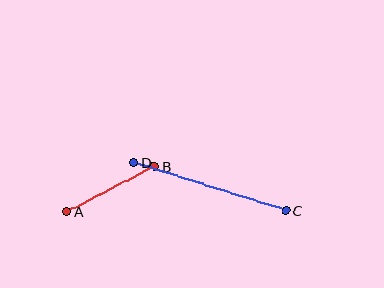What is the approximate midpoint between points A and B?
The midpoint is at approximately (111, 189) pixels.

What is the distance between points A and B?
The distance is approximately 99 pixels.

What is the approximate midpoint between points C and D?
The midpoint is at approximately (210, 187) pixels.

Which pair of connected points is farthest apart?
Points C and D are farthest apart.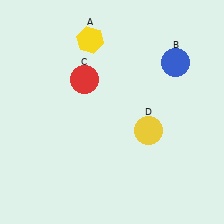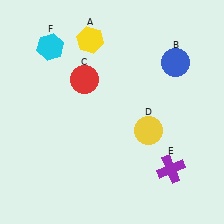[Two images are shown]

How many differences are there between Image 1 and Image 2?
There are 2 differences between the two images.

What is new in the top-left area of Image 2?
A cyan hexagon (F) was added in the top-left area of Image 2.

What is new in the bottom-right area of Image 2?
A purple cross (E) was added in the bottom-right area of Image 2.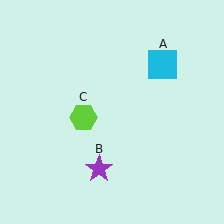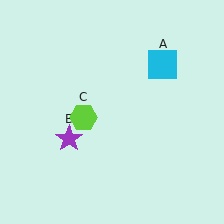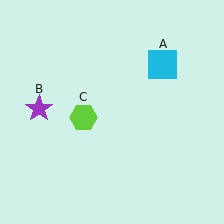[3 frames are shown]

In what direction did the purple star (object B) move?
The purple star (object B) moved up and to the left.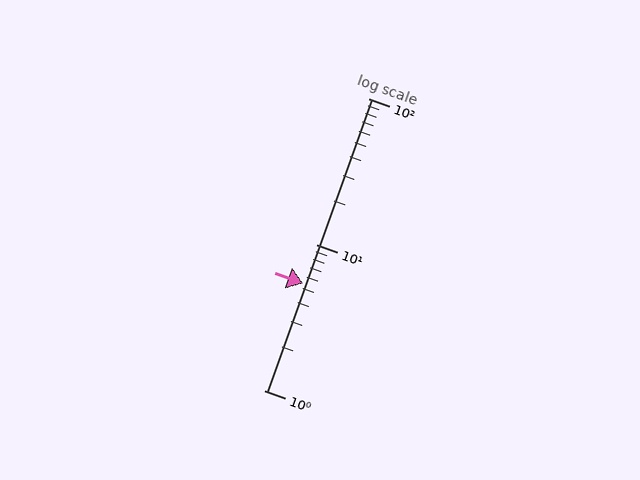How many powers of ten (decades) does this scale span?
The scale spans 2 decades, from 1 to 100.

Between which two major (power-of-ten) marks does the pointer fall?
The pointer is between 1 and 10.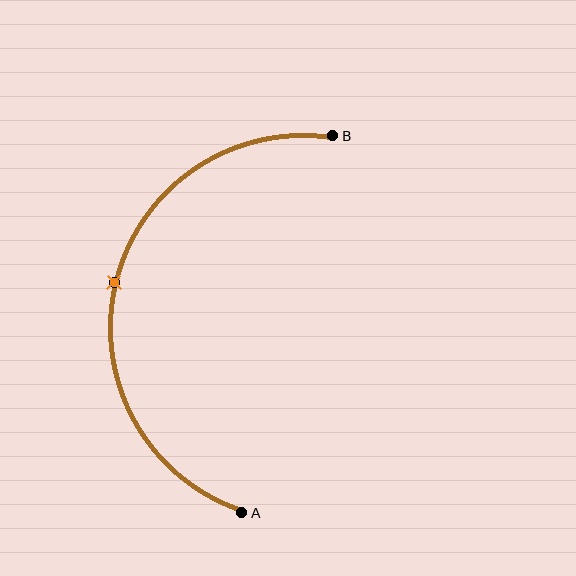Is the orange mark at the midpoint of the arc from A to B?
Yes. The orange mark lies on the arc at equal arc-length from both A and B — it is the arc midpoint.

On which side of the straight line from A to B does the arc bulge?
The arc bulges to the left of the straight line connecting A and B.